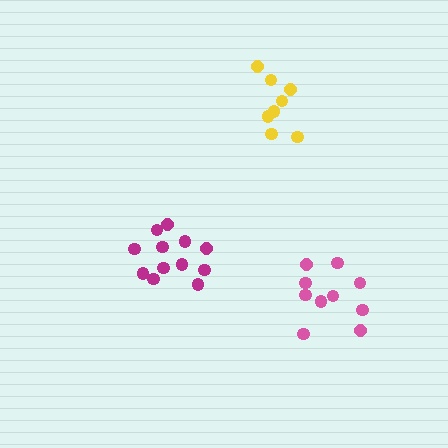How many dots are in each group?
Group 1: 12 dots, Group 2: 8 dots, Group 3: 10 dots (30 total).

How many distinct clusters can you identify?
There are 3 distinct clusters.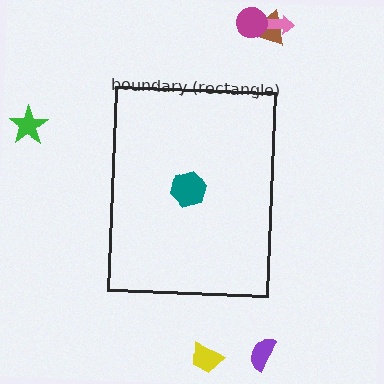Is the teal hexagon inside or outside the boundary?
Inside.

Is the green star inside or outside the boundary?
Outside.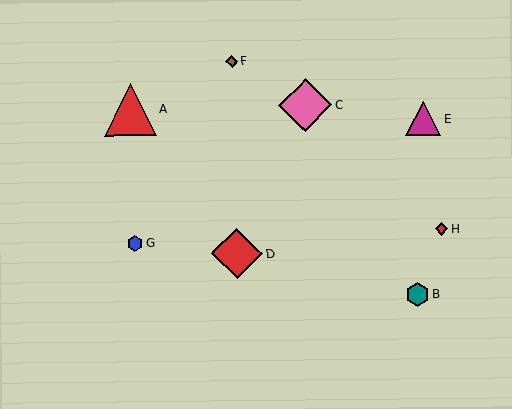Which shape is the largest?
The pink diamond (labeled C) is the largest.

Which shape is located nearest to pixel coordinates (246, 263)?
The red diamond (labeled D) at (237, 254) is nearest to that location.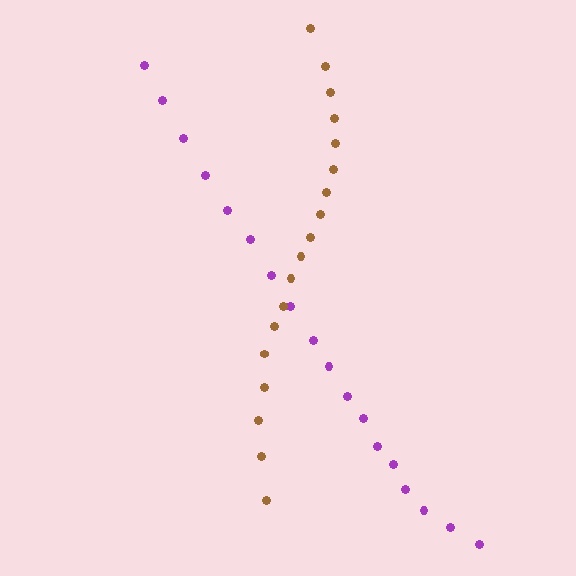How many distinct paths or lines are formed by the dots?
There are 2 distinct paths.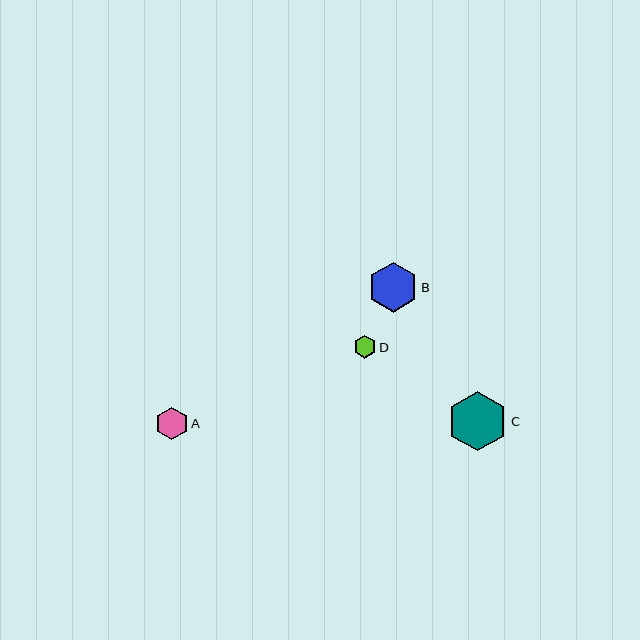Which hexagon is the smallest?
Hexagon D is the smallest with a size of approximately 23 pixels.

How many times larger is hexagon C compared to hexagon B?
Hexagon C is approximately 1.2 times the size of hexagon B.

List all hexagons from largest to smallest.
From largest to smallest: C, B, A, D.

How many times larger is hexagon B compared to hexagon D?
Hexagon B is approximately 2.2 times the size of hexagon D.